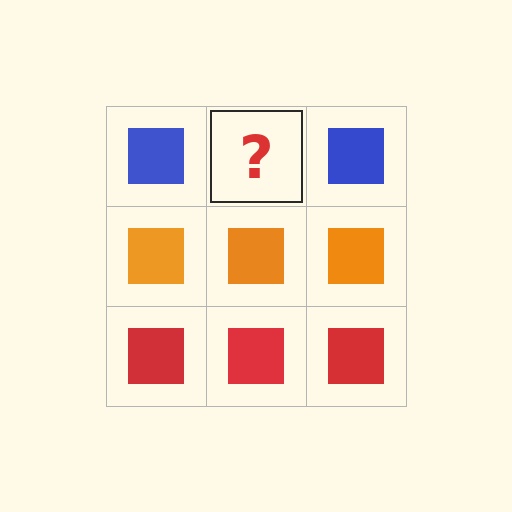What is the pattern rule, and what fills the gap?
The rule is that each row has a consistent color. The gap should be filled with a blue square.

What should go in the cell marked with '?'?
The missing cell should contain a blue square.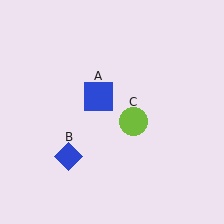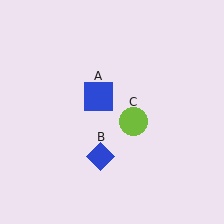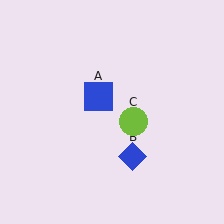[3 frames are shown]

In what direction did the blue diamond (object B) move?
The blue diamond (object B) moved right.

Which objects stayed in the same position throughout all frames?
Blue square (object A) and lime circle (object C) remained stationary.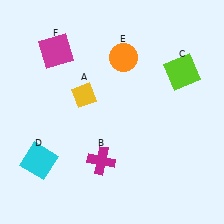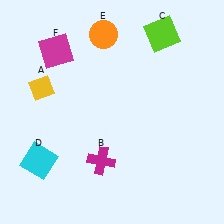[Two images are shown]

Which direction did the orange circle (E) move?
The orange circle (E) moved up.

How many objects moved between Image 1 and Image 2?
3 objects moved between the two images.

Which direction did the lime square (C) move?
The lime square (C) moved up.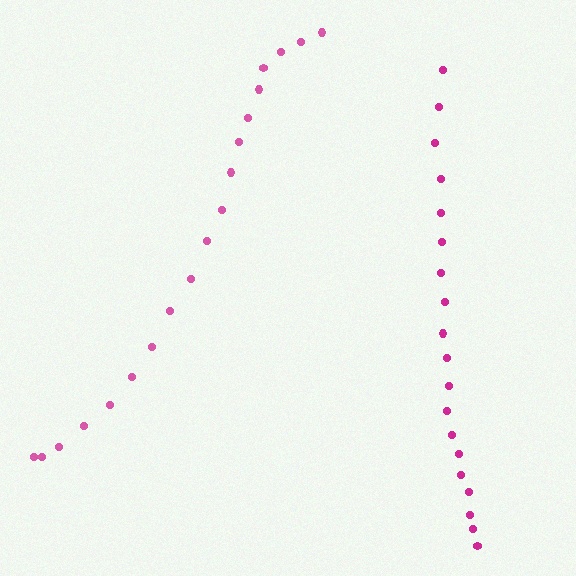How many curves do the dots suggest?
There are 2 distinct paths.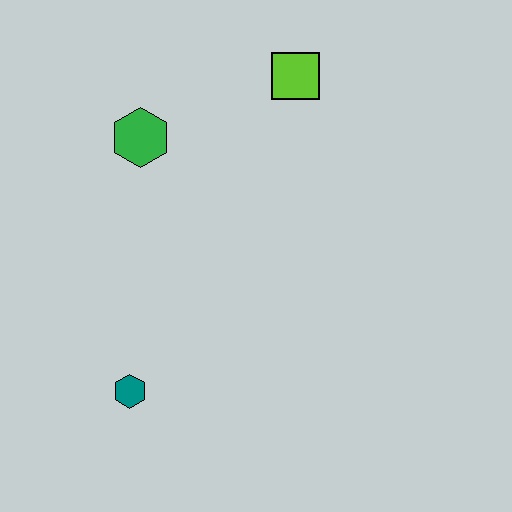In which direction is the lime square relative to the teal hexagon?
The lime square is above the teal hexagon.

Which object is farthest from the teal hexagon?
The lime square is farthest from the teal hexagon.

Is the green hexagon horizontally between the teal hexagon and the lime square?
Yes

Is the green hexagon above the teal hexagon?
Yes